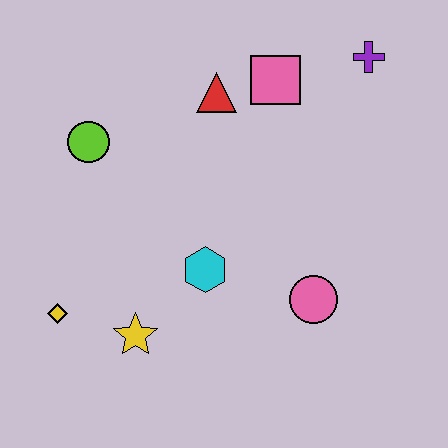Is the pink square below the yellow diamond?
No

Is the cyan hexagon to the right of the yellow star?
Yes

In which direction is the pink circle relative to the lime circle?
The pink circle is to the right of the lime circle.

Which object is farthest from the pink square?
The yellow diamond is farthest from the pink square.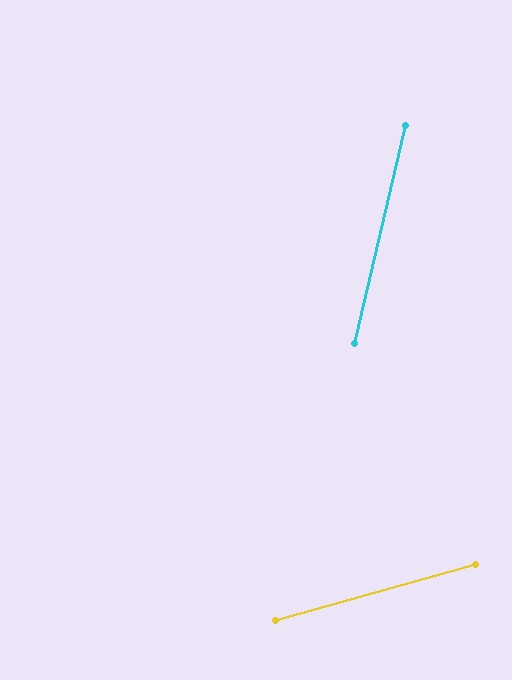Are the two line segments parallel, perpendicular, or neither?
Neither parallel nor perpendicular — they differ by about 61°.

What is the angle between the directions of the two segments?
Approximately 61 degrees.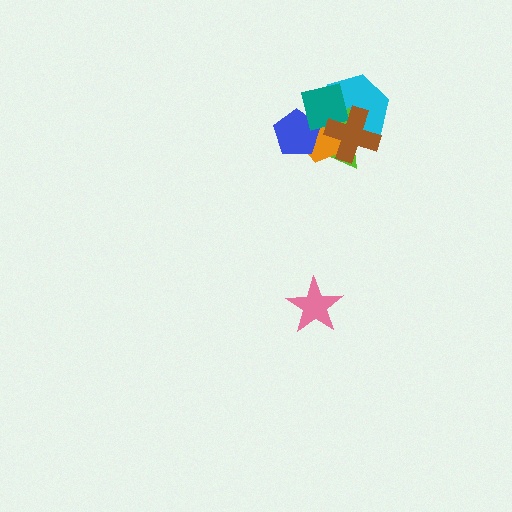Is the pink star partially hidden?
No, no other shape covers it.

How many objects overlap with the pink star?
0 objects overlap with the pink star.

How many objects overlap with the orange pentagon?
5 objects overlap with the orange pentagon.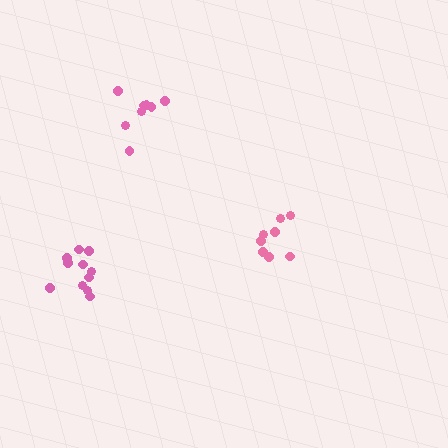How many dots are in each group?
Group 1: 11 dots, Group 2: 8 dots, Group 3: 8 dots (27 total).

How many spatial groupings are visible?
There are 3 spatial groupings.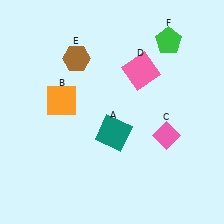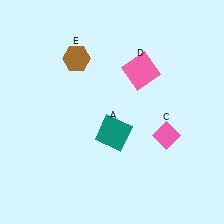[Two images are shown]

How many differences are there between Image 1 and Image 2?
There are 2 differences between the two images.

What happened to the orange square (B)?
The orange square (B) was removed in Image 2. It was in the top-left area of Image 1.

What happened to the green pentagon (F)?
The green pentagon (F) was removed in Image 2. It was in the top-right area of Image 1.